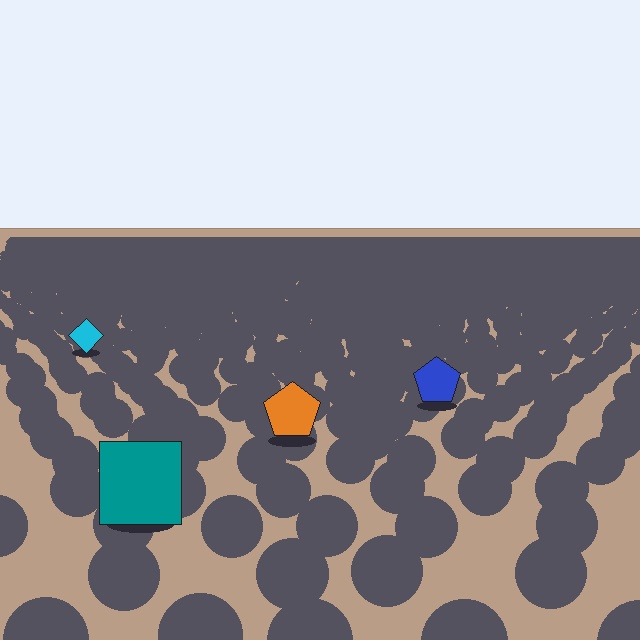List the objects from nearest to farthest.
From nearest to farthest: the teal square, the orange pentagon, the blue pentagon, the cyan diamond.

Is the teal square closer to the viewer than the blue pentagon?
Yes. The teal square is closer — you can tell from the texture gradient: the ground texture is coarser near it.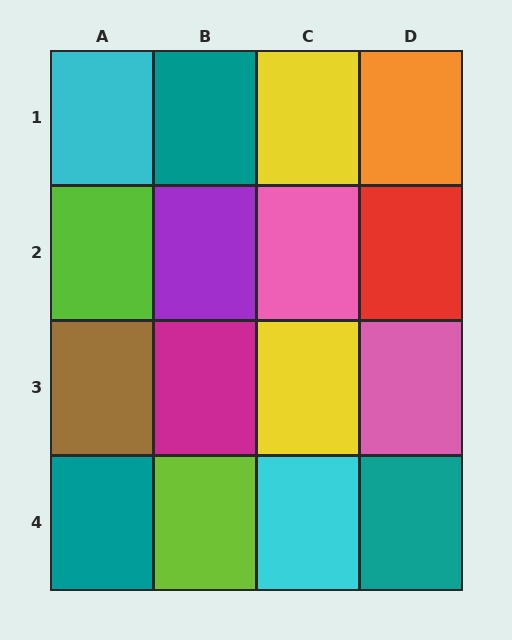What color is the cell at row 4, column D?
Teal.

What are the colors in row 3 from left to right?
Brown, magenta, yellow, pink.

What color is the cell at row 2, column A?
Lime.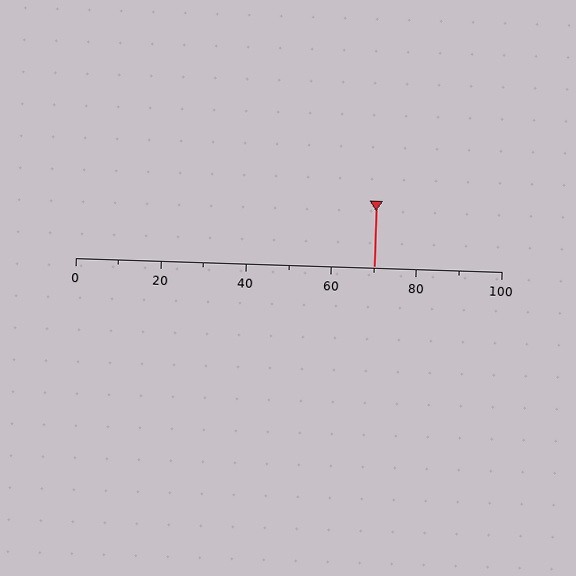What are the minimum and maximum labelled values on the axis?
The axis runs from 0 to 100.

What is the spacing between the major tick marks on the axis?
The major ticks are spaced 20 apart.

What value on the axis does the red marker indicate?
The marker indicates approximately 70.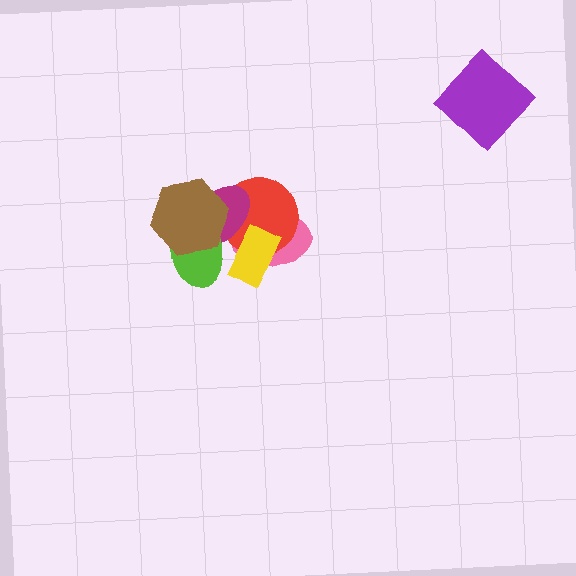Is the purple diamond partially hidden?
No, no other shape covers it.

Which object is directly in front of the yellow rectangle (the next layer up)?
The magenta ellipse is directly in front of the yellow rectangle.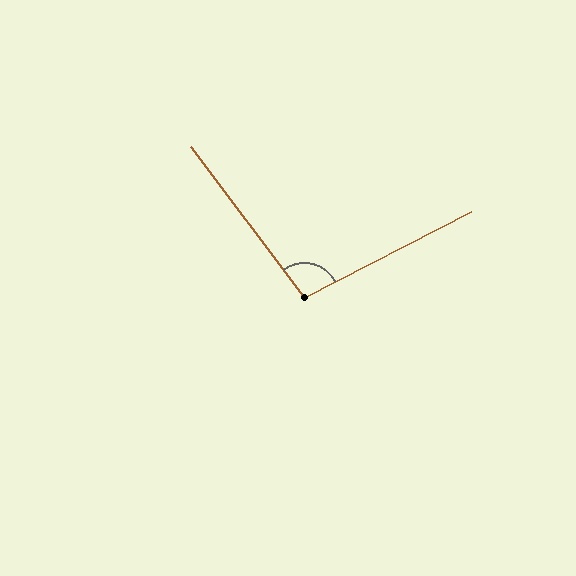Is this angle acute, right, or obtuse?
It is obtuse.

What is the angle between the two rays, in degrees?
Approximately 100 degrees.